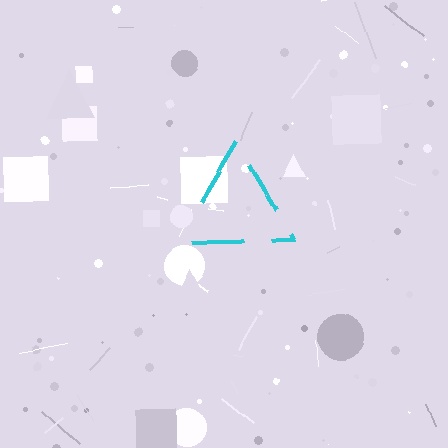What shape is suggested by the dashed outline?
The dashed outline suggests a triangle.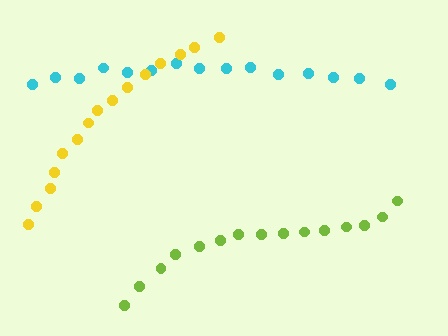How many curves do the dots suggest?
There are 3 distinct paths.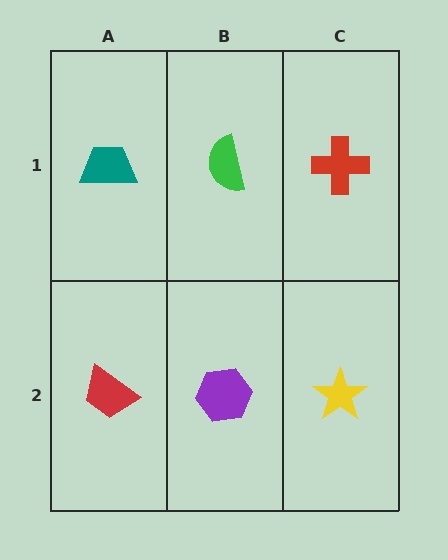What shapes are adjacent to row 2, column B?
A green semicircle (row 1, column B), a red trapezoid (row 2, column A), a yellow star (row 2, column C).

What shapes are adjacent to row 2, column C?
A red cross (row 1, column C), a purple hexagon (row 2, column B).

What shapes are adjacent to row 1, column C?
A yellow star (row 2, column C), a green semicircle (row 1, column B).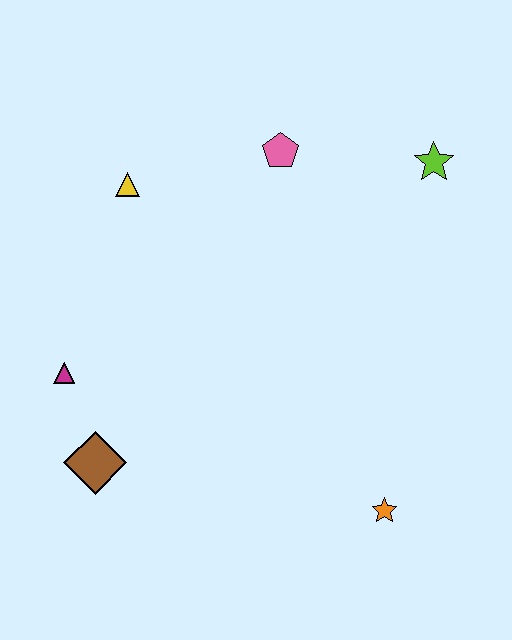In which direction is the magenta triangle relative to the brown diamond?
The magenta triangle is above the brown diamond.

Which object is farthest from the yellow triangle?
The orange star is farthest from the yellow triangle.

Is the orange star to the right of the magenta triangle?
Yes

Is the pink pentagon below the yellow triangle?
No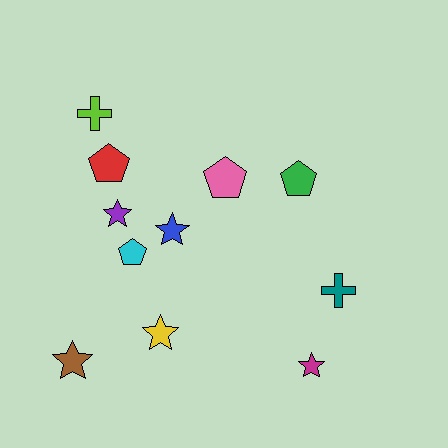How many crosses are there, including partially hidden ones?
There are 2 crosses.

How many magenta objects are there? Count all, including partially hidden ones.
There is 1 magenta object.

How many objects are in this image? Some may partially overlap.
There are 11 objects.